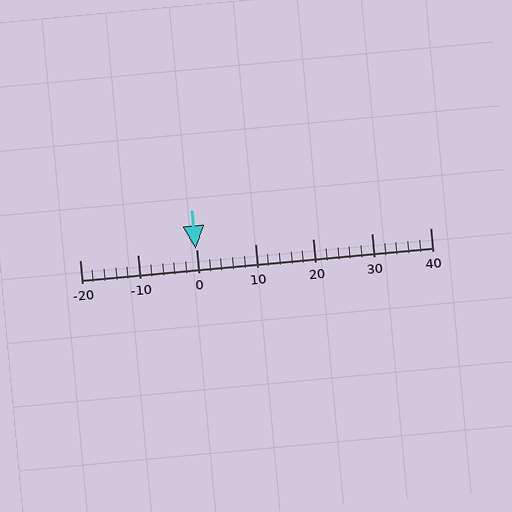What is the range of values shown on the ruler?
The ruler shows values from -20 to 40.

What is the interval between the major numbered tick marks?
The major tick marks are spaced 10 units apart.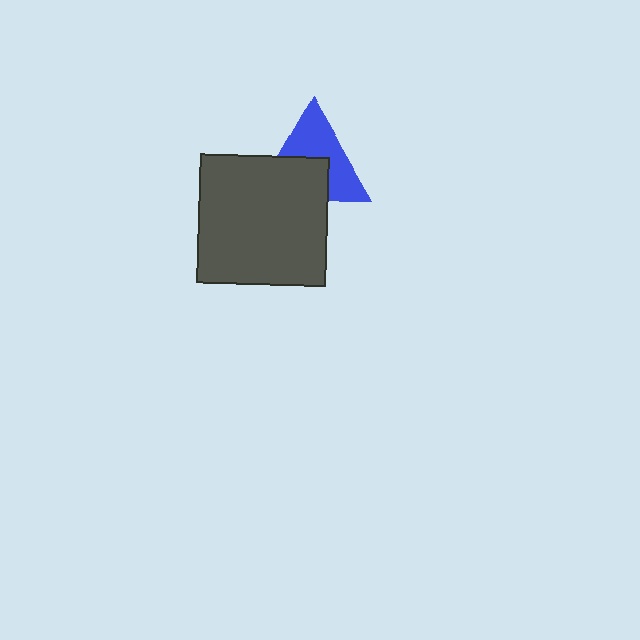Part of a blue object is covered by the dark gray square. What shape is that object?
It is a triangle.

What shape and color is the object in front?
The object in front is a dark gray square.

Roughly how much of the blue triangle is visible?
About half of it is visible (roughly 55%).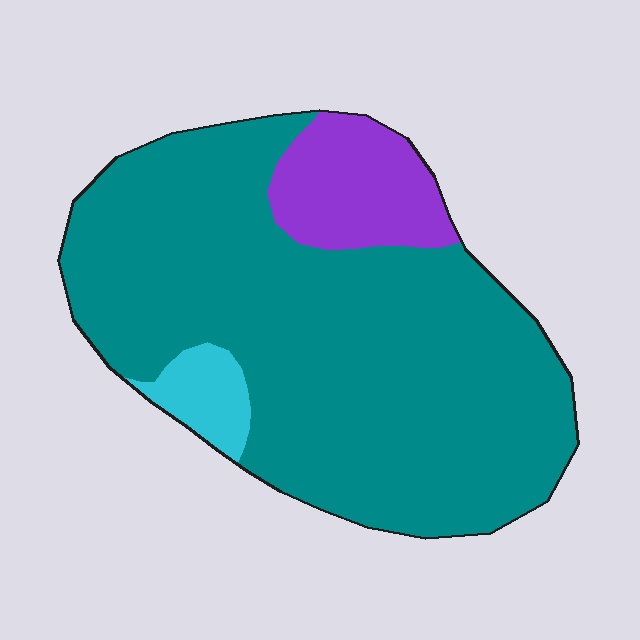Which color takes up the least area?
Cyan, at roughly 5%.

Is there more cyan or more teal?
Teal.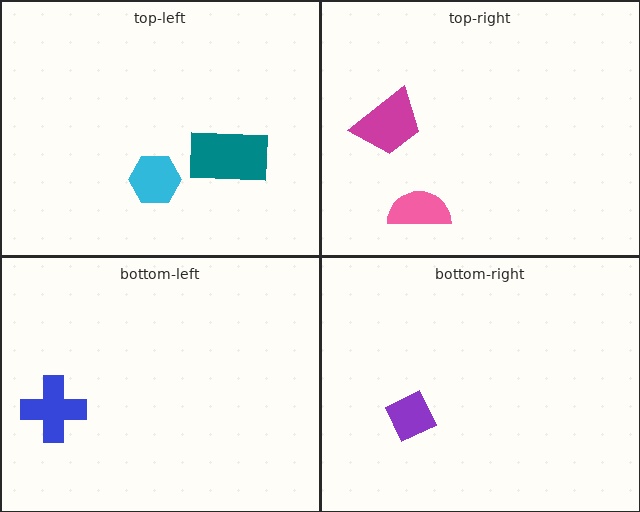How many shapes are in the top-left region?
2.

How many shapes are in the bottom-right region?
1.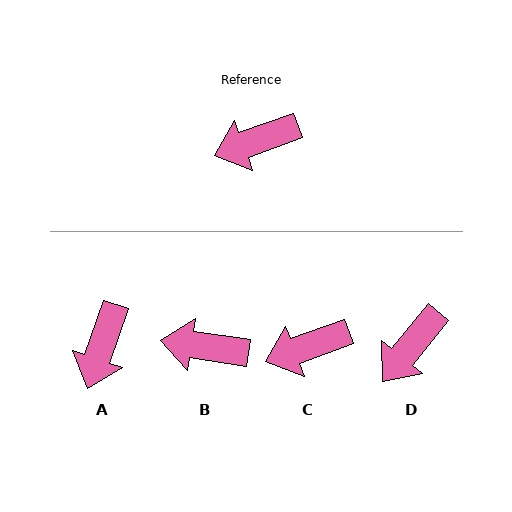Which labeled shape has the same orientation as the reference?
C.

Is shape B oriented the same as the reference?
No, it is off by about 28 degrees.